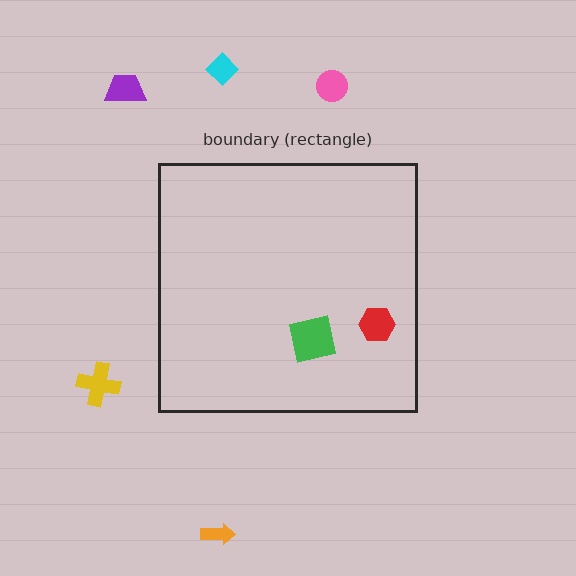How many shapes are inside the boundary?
2 inside, 5 outside.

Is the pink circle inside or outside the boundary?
Outside.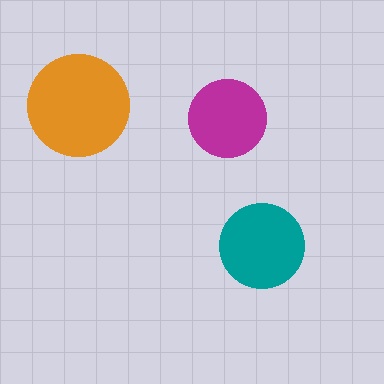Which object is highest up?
The orange circle is topmost.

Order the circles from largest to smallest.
the orange one, the teal one, the magenta one.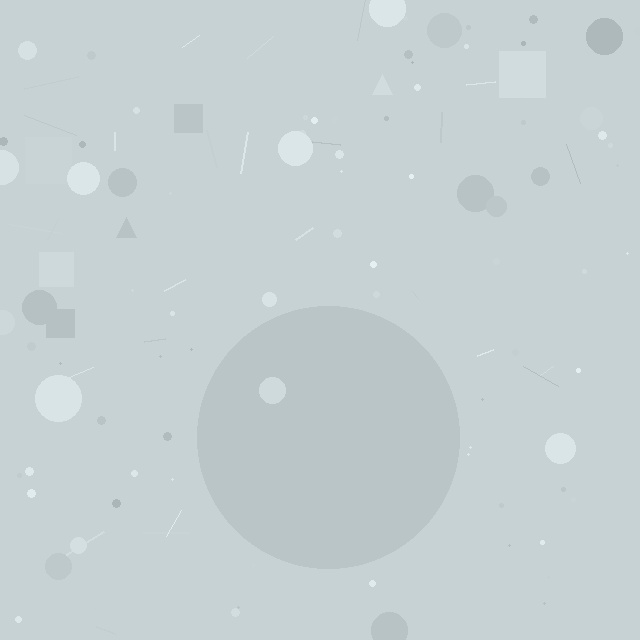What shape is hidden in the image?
A circle is hidden in the image.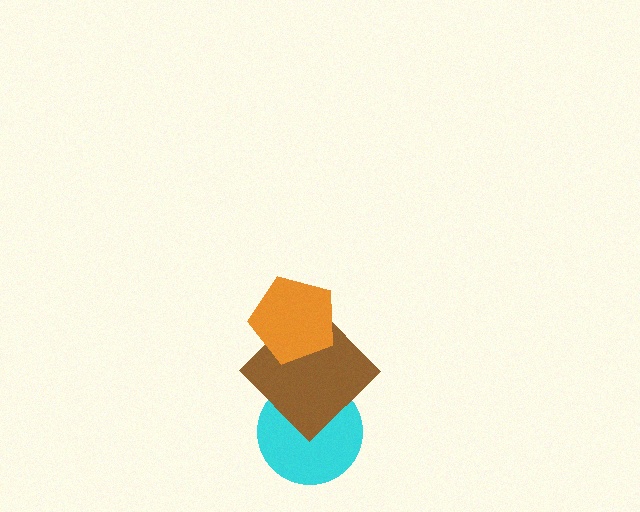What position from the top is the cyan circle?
The cyan circle is 3rd from the top.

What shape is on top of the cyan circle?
The brown diamond is on top of the cyan circle.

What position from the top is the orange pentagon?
The orange pentagon is 1st from the top.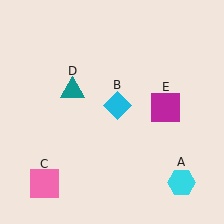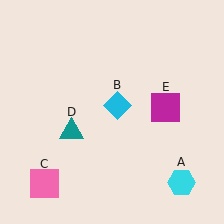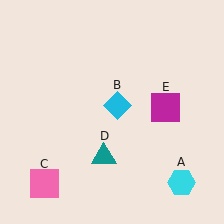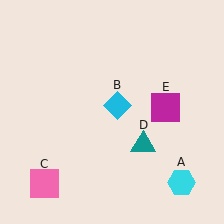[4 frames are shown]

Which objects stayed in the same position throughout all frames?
Cyan hexagon (object A) and cyan diamond (object B) and pink square (object C) and magenta square (object E) remained stationary.